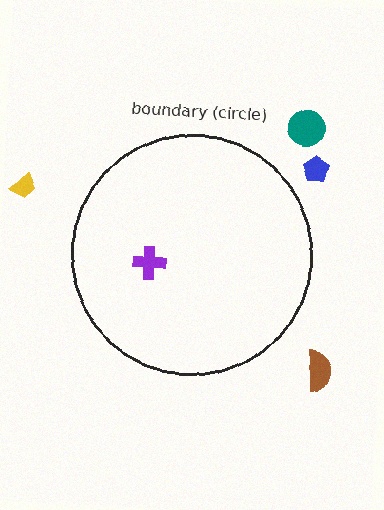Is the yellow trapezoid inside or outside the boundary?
Outside.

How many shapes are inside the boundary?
1 inside, 4 outside.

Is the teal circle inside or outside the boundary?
Outside.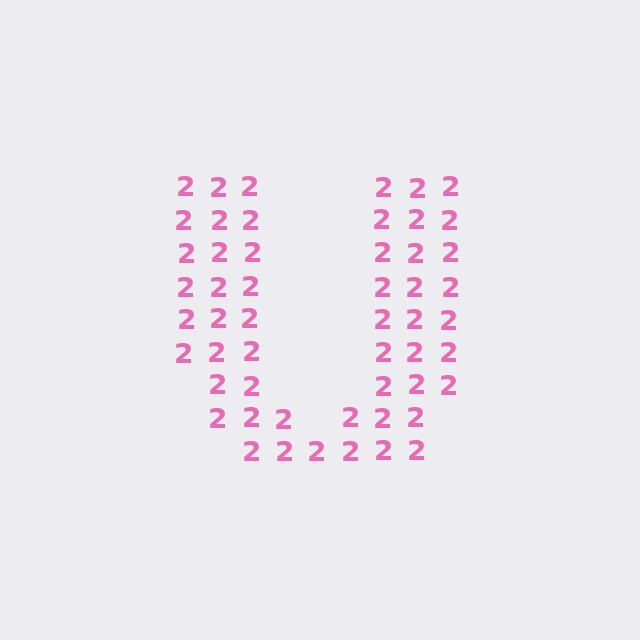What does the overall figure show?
The overall figure shows the letter U.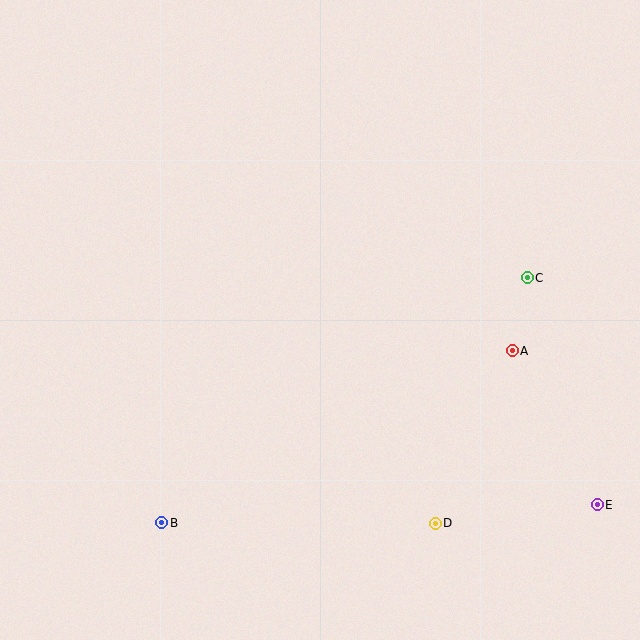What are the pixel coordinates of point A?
Point A is at (512, 351).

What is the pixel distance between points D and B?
The distance between D and B is 274 pixels.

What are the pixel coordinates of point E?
Point E is at (597, 505).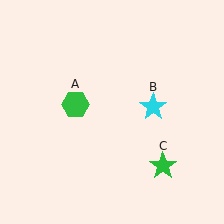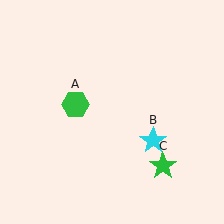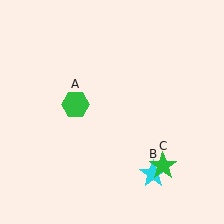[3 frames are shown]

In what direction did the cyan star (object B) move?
The cyan star (object B) moved down.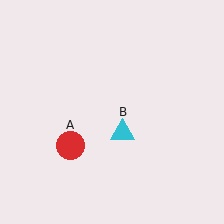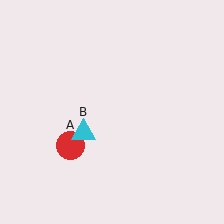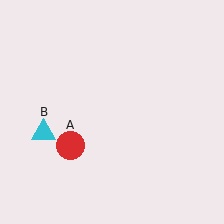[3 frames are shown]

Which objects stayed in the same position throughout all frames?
Red circle (object A) remained stationary.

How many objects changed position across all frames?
1 object changed position: cyan triangle (object B).